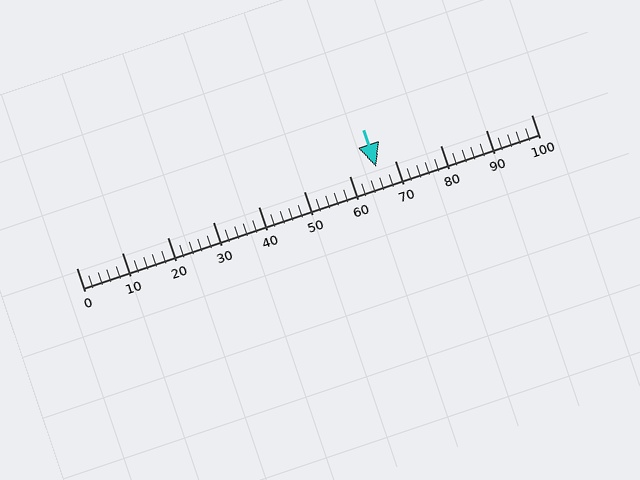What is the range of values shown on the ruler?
The ruler shows values from 0 to 100.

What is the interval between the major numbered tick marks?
The major tick marks are spaced 10 units apart.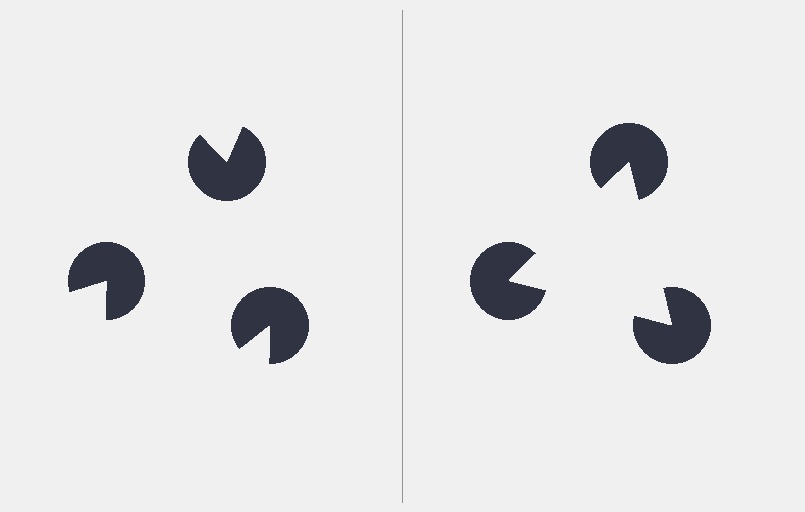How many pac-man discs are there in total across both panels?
6 — 3 on each side.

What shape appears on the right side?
An illusory triangle.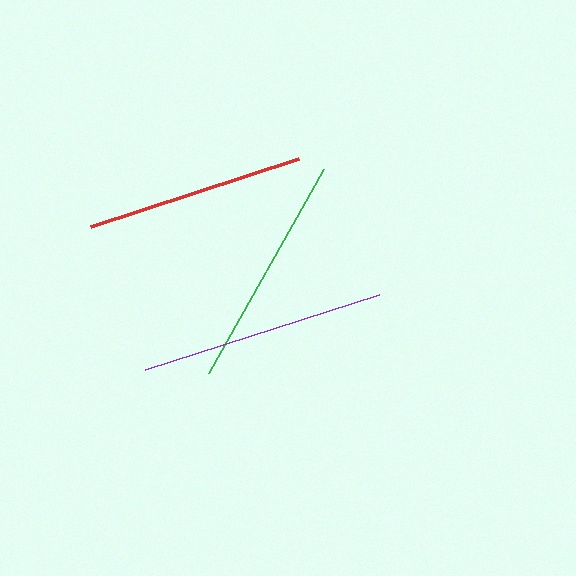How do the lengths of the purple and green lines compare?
The purple and green lines are approximately the same length.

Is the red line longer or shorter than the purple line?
The purple line is longer than the red line.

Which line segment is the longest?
The purple line is the longest at approximately 246 pixels.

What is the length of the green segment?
The green segment is approximately 235 pixels long.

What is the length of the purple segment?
The purple segment is approximately 246 pixels long.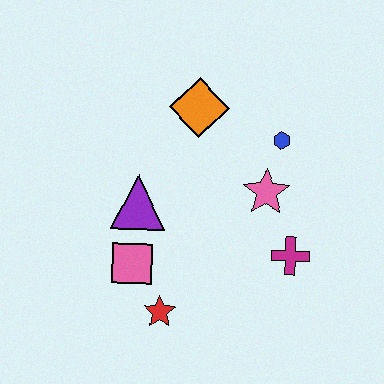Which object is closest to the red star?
The pink square is closest to the red star.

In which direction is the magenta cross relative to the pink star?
The magenta cross is below the pink star.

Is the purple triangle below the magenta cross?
No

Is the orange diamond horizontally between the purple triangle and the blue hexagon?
Yes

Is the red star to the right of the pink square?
Yes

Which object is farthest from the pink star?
The red star is farthest from the pink star.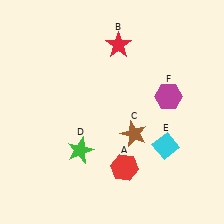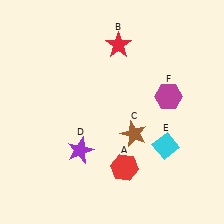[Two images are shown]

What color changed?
The star (D) changed from green in Image 1 to purple in Image 2.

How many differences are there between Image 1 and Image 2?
There is 1 difference between the two images.